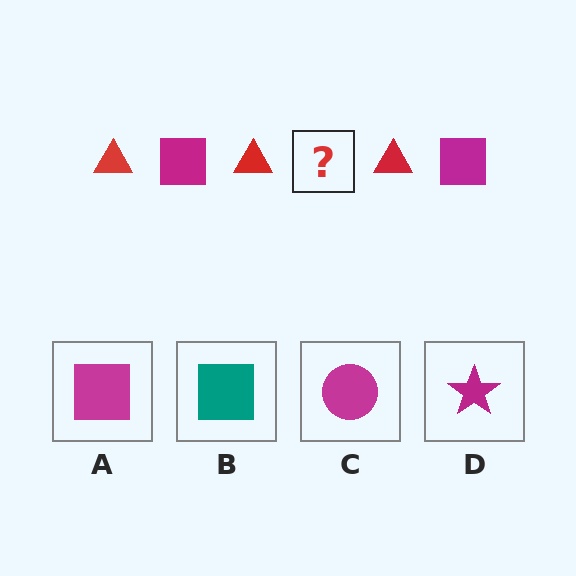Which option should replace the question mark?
Option A.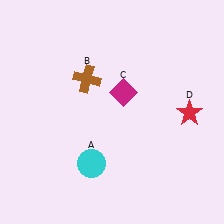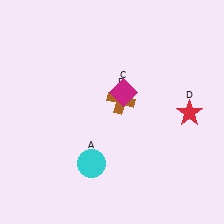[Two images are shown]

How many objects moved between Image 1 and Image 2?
1 object moved between the two images.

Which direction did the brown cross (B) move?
The brown cross (B) moved right.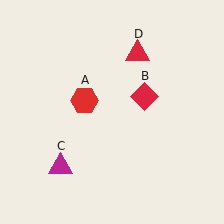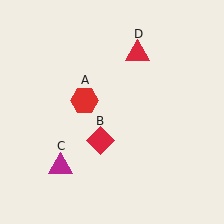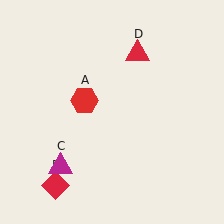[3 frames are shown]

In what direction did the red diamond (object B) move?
The red diamond (object B) moved down and to the left.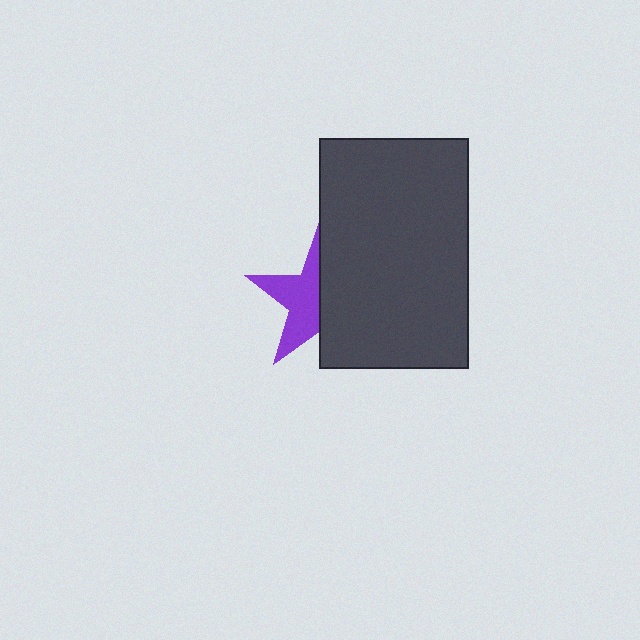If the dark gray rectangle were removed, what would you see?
You would see the complete purple star.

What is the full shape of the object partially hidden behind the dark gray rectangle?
The partially hidden object is a purple star.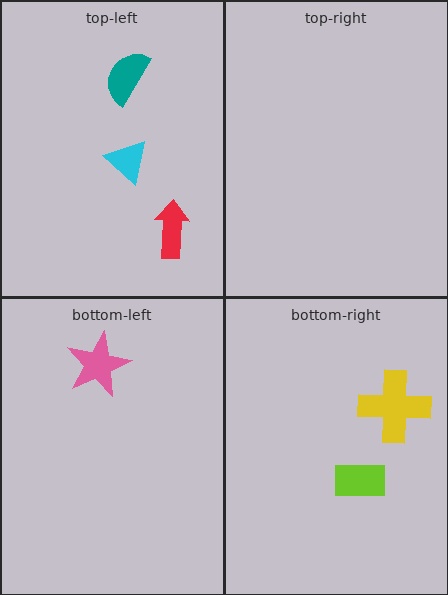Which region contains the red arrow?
The top-left region.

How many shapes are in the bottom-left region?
1.